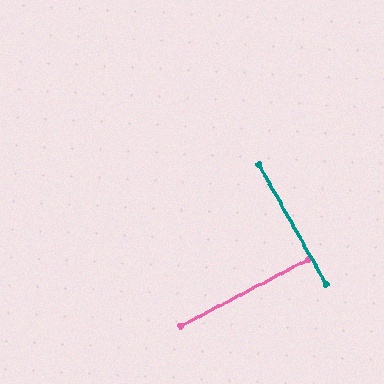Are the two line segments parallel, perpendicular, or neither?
Perpendicular — they meet at approximately 89°.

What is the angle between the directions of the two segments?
Approximately 89 degrees.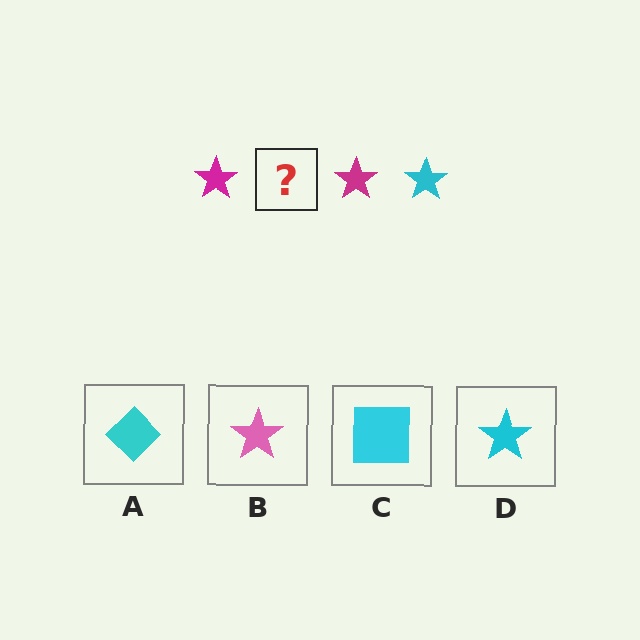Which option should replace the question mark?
Option D.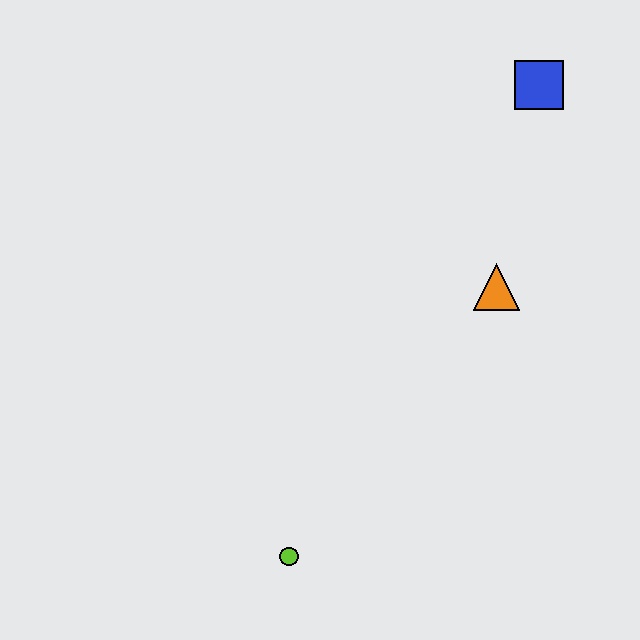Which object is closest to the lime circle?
The orange triangle is closest to the lime circle.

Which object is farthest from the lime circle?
The blue square is farthest from the lime circle.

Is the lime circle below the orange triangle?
Yes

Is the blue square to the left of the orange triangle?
No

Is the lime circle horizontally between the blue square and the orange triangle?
No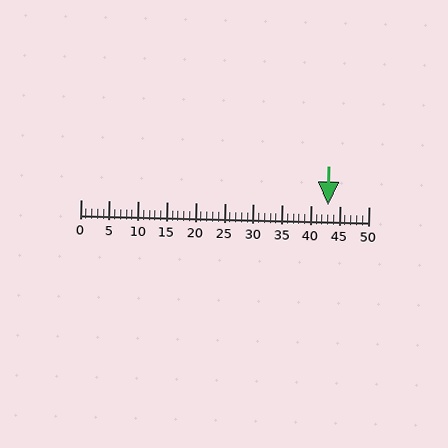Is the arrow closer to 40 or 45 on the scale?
The arrow is closer to 45.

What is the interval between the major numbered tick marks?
The major tick marks are spaced 5 units apart.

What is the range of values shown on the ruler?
The ruler shows values from 0 to 50.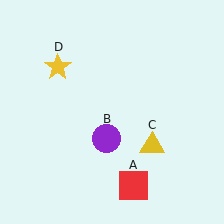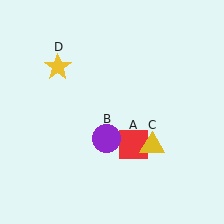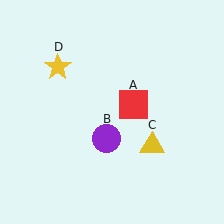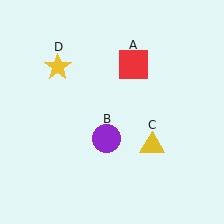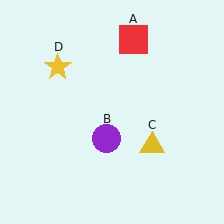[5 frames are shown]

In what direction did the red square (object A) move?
The red square (object A) moved up.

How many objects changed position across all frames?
1 object changed position: red square (object A).